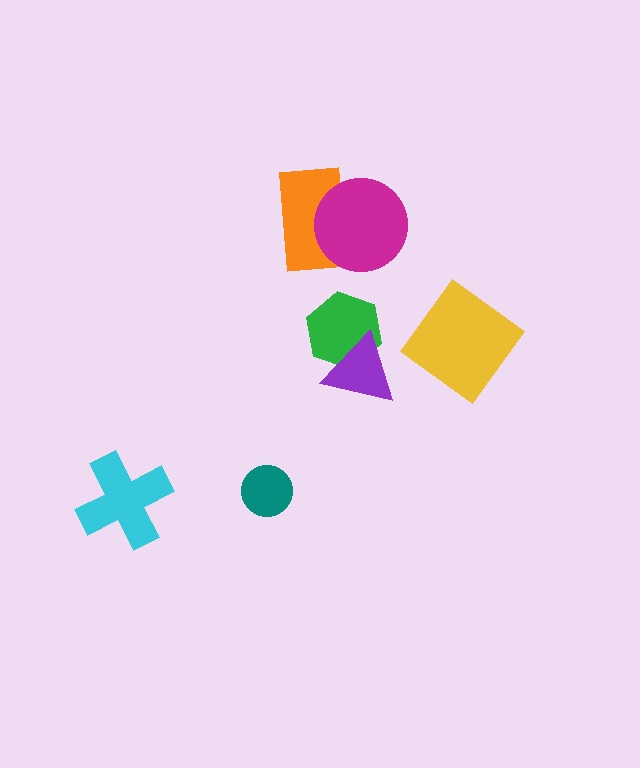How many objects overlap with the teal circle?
0 objects overlap with the teal circle.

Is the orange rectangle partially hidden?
Yes, it is partially covered by another shape.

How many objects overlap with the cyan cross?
0 objects overlap with the cyan cross.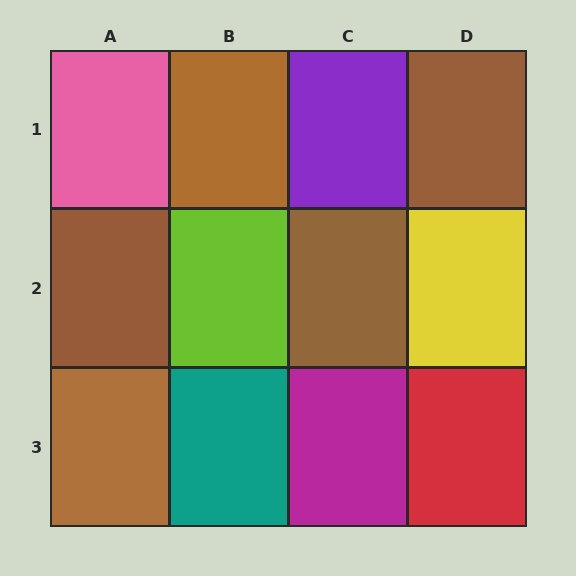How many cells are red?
1 cell is red.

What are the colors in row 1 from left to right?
Pink, brown, purple, brown.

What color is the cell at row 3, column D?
Red.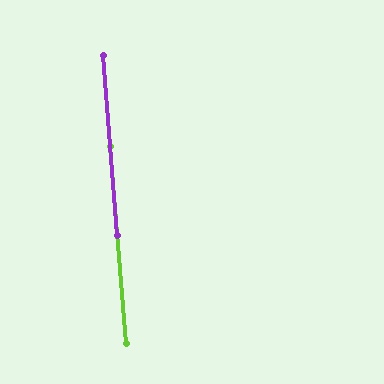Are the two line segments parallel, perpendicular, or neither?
Parallel — their directions differ by only 0.4°.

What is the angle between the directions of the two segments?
Approximately 0 degrees.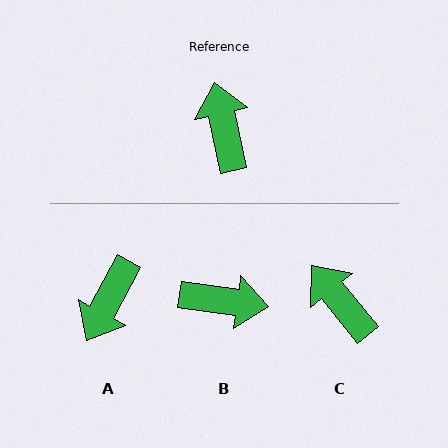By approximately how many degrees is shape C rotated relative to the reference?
Approximately 27 degrees counter-clockwise.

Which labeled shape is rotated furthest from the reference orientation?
A, about 140 degrees away.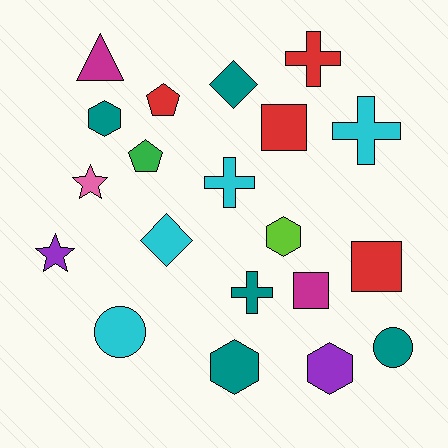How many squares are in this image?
There are 3 squares.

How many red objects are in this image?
There are 4 red objects.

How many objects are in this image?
There are 20 objects.